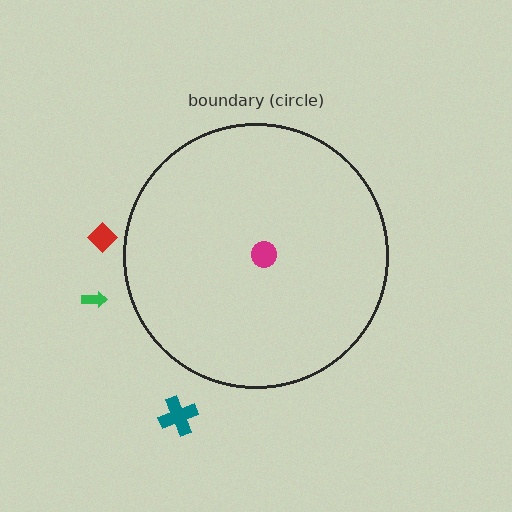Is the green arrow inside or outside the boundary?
Outside.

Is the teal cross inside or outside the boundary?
Outside.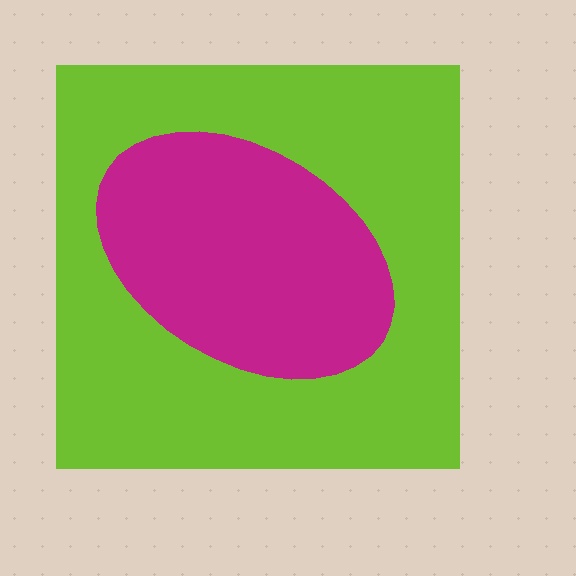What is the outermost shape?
The lime square.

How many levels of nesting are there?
2.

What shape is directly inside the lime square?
The magenta ellipse.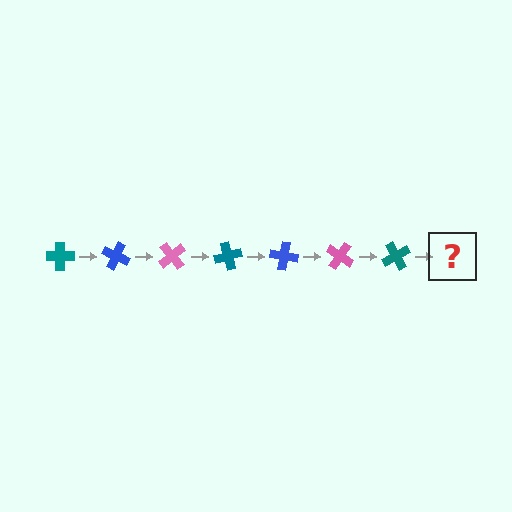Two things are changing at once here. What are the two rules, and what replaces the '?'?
The two rules are that it rotates 25 degrees each step and the color cycles through teal, blue, and pink. The '?' should be a blue cross, rotated 175 degrees from the start.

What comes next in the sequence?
The next element should be a blue cross, rotated 175 degrees from the start.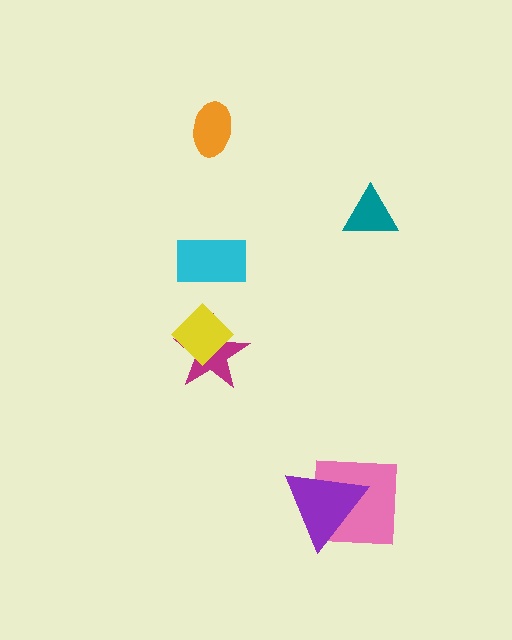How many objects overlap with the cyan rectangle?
0 objects overlap with the cyan rectangle.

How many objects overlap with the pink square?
1 object overlaps with the pink square.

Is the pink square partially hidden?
Yes, it is partially covered by another shape.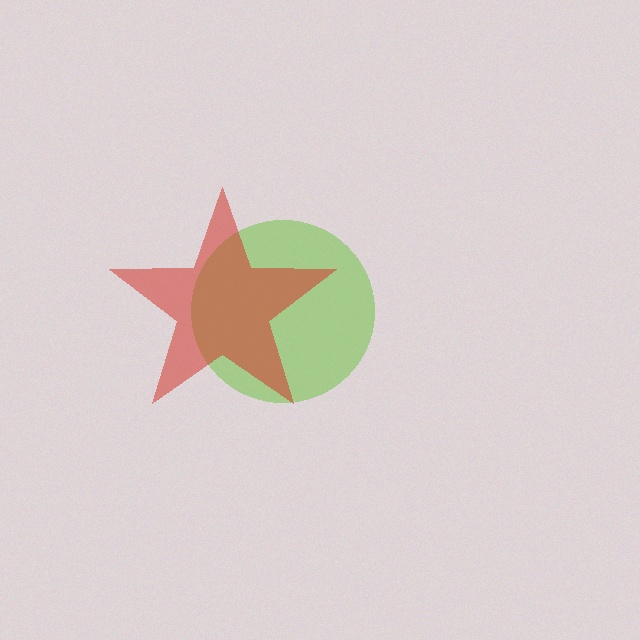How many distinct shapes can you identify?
There are 2 distinct shapes: a lime circle, a red star.